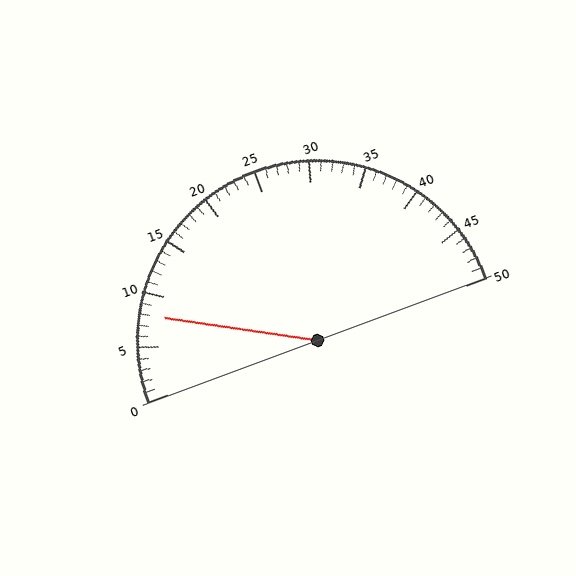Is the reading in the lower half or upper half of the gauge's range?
The reading is in the lower half of the range (0 to 50).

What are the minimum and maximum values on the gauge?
The gauge ranges from 0 to 50.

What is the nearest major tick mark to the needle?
The nearest major tick mark is 10.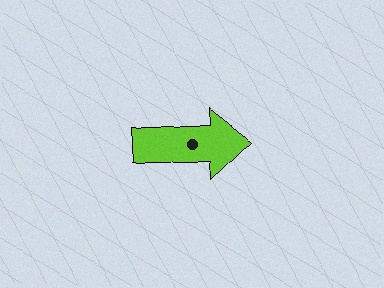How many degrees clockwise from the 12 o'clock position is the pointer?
Approximately 87 degrees.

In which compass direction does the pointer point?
East.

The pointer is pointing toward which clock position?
Roughly 3 o'clock.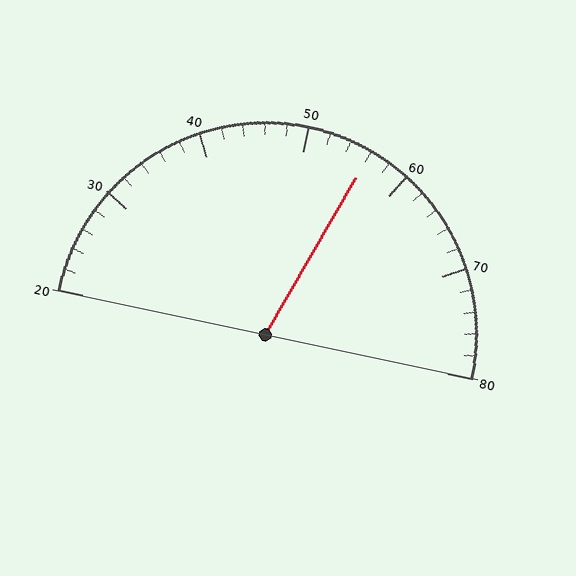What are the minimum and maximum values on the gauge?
The gauge ranges from 20 to 80.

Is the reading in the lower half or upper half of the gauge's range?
The reading is in the upper half of the range (20 to 80).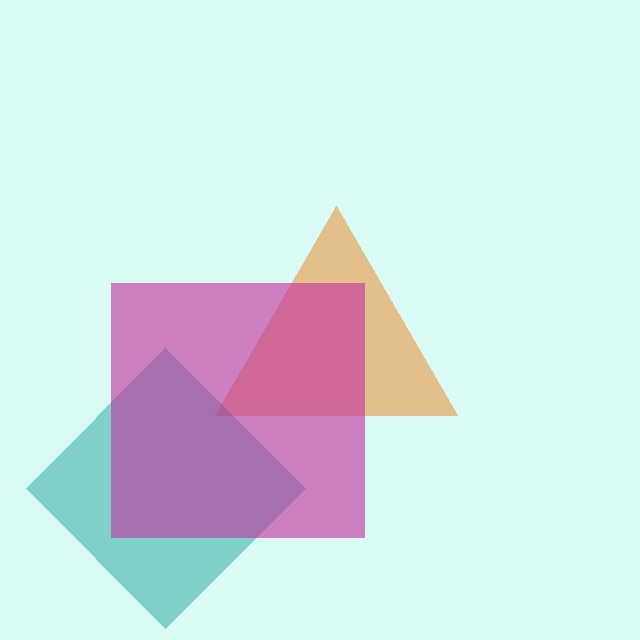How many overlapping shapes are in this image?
There are 3 overlapping shapes in the image.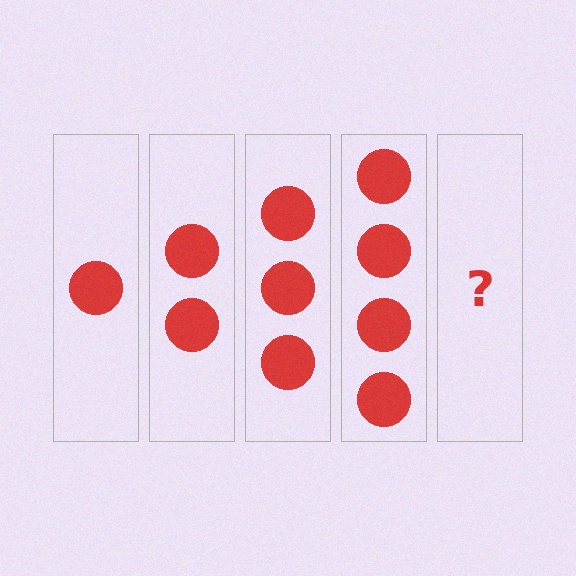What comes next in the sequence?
The next element should be 5 circles.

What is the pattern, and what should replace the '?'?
The pattern is that each step adds one more circle. The '?' should be 5 circles.